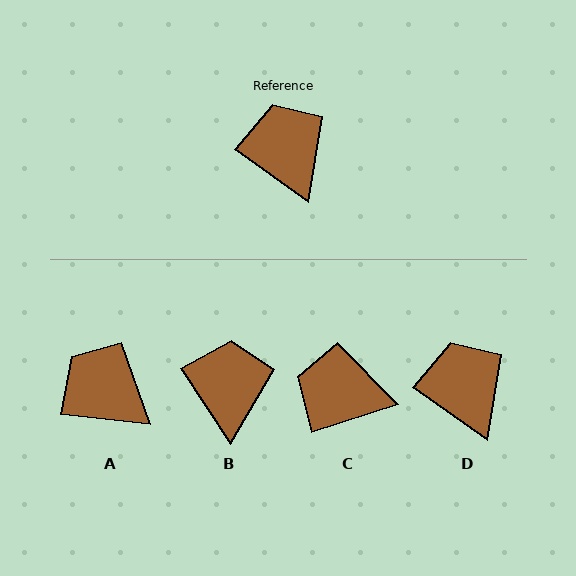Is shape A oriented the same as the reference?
No, it is off by about 29 degrees.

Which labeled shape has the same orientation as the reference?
D.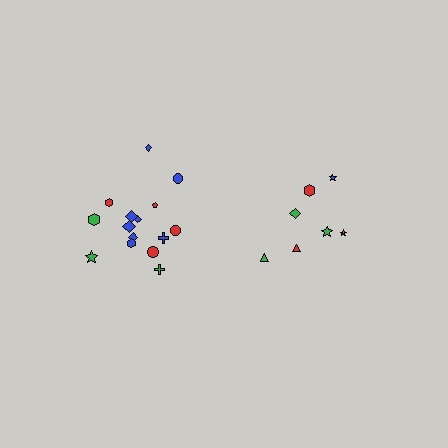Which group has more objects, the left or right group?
The left group.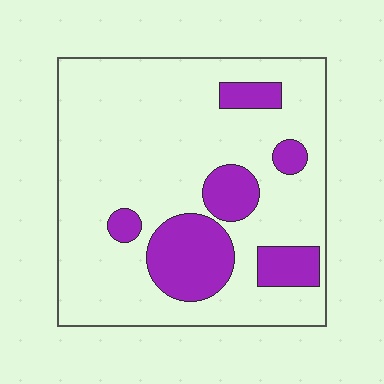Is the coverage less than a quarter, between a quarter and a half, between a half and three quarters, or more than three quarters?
Less than a quarter.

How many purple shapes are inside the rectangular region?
6.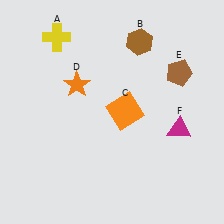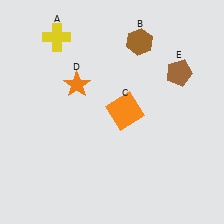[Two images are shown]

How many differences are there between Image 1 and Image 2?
There is 1 difference between the two images.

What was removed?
The magenta triangle (F) was removed in Image 2.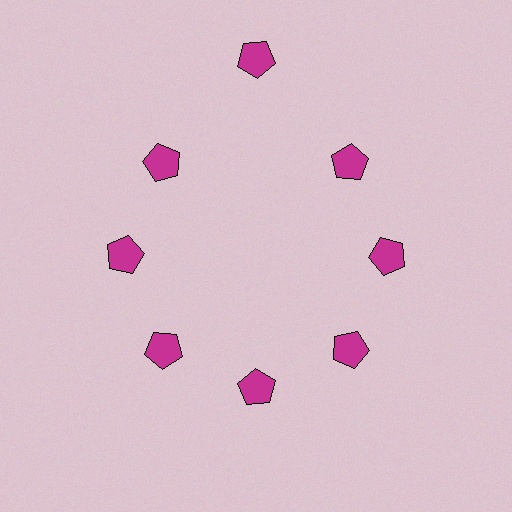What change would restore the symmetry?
The symmetry would be restored by moving it inward, back onto the ring so that all 8 pentagons sit at equal angles and equal distance from the center.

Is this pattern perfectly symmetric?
No. The 8 magenta pentagons are arranged in a ring, but one element near the 12 o'clock position is pushed outward from the center, breaking the 8-fold rotational symmetry.